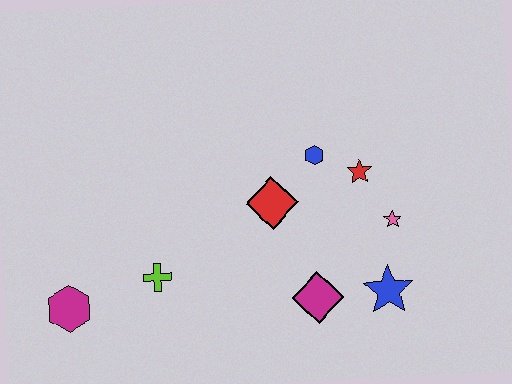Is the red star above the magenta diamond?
Yes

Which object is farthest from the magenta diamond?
The magenta hexagon is farthest from the magenta diamond.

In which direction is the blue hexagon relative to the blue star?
The blue hexagon is above the blue star.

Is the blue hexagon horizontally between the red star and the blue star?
No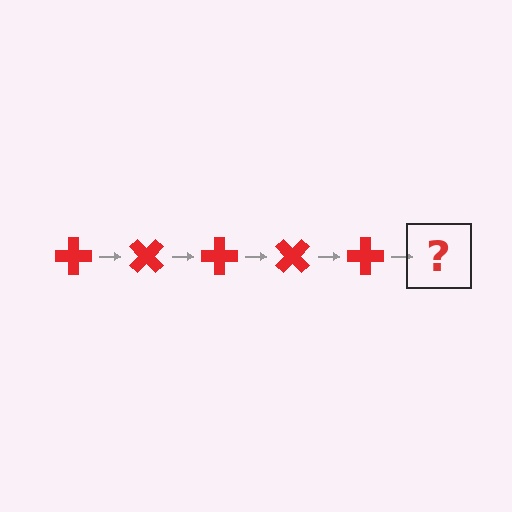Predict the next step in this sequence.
The next step is a red cross rotated 225 degrees.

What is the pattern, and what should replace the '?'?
The pattern is that the cross rotates 45 degrees each step. The '?' should be a red cross rotated 225 degrees.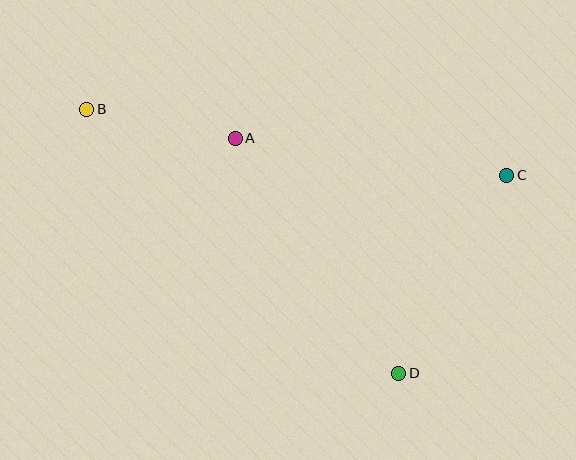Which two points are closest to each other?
Points A and B are closest to each other.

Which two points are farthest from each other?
Points B and C are farthest from each other.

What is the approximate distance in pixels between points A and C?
The distance between A and C is approximately 274 pixels.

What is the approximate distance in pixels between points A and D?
The distance between A and D is approximately 286 pixels.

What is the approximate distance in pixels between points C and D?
The distance between C and D is approximately 226 pixels.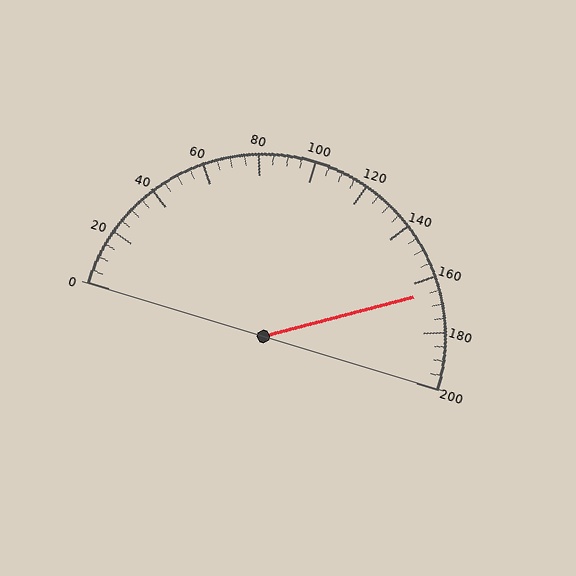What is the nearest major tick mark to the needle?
The nearest major tick mark is 160.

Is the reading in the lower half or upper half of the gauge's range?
The reading is in the upper half of the range (0 to 200).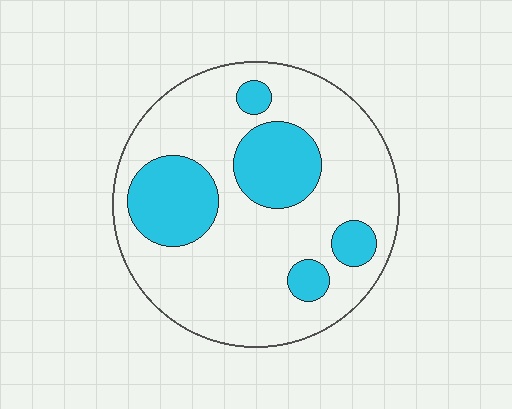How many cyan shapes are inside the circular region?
5.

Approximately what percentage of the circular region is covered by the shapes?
Approximately 25%.